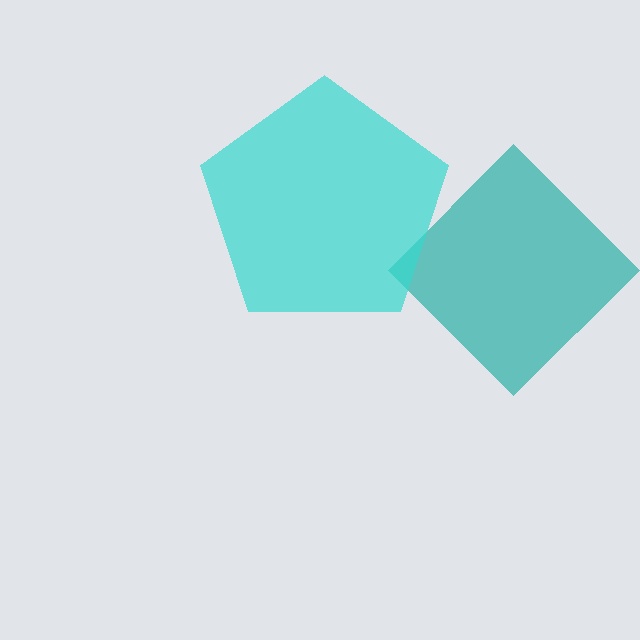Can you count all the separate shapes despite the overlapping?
Yes, there are 2 separate shapes.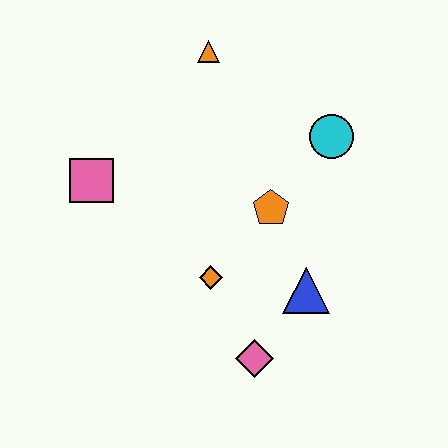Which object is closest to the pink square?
The orange diamond is closest to the pink square.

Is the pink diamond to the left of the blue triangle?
Yes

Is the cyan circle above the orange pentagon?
Yes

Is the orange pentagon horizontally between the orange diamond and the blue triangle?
Yes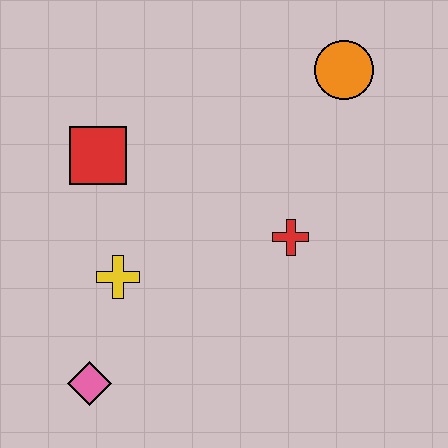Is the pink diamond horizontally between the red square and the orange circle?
No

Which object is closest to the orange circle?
The red cross is closest to the orange circle.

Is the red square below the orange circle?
Yes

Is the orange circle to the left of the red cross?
No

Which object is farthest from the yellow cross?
The orange circle is farthest from the yellow cross.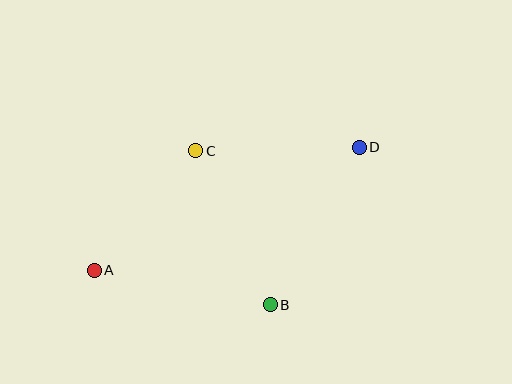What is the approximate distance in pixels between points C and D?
The distance between C and D is approximately 164 pixels.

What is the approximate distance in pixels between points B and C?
The distance between B and C is approximately 171 pixels.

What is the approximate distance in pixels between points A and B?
The distance between A and B is approximately 179 pixels.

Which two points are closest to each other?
Points A and C are closest to each other.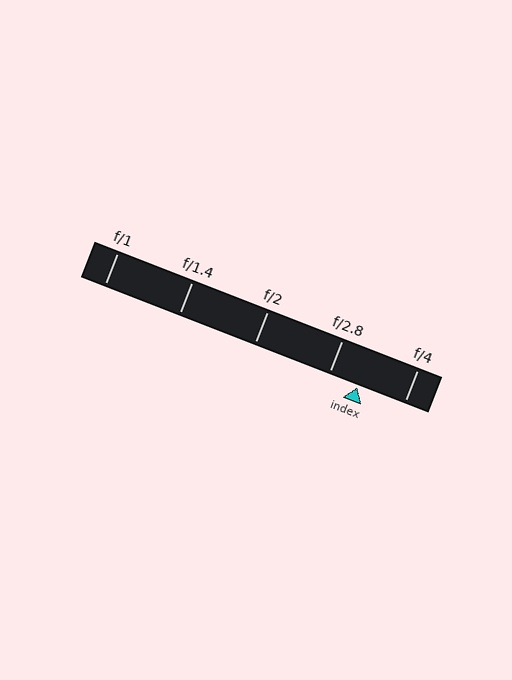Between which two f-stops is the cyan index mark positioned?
The index mark is between f/2.8 and f/4.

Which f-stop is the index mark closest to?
The index mark is closest to f/2.8.